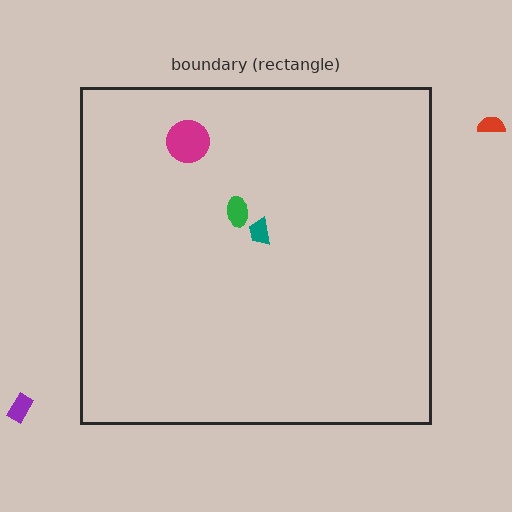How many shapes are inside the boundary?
3 inside, 2 outside.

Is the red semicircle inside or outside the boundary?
Outside.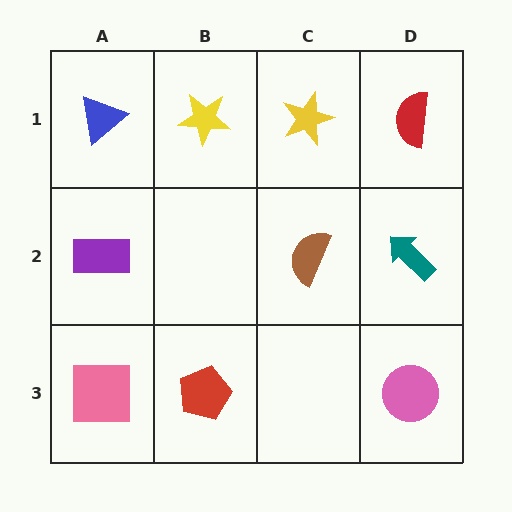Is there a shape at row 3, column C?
No, that cell is empty.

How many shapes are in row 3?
3 shapes.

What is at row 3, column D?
A pink circle.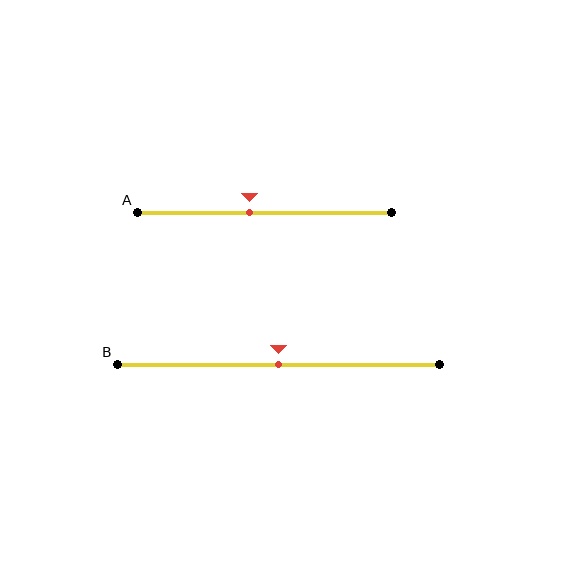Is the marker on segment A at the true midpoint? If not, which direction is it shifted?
No, the marker on segment A is shifted to the left by about 6% of the segment length.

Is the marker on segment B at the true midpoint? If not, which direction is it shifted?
Yes, the marker on segment B is at the true midpoint.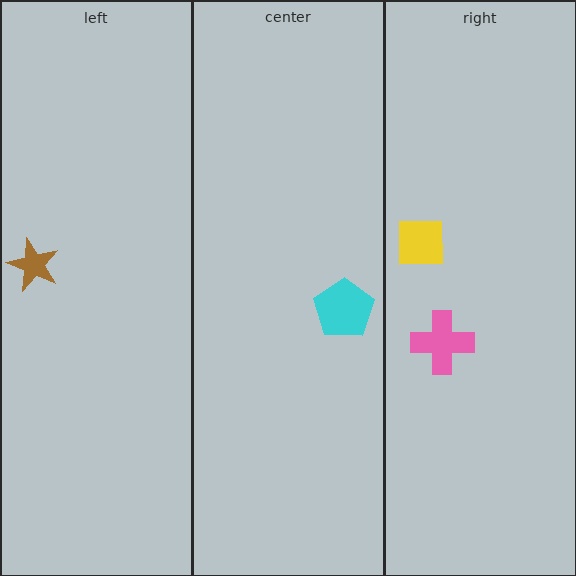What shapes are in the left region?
The brown star.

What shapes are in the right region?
The yellow square, the pink cross.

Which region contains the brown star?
The left region.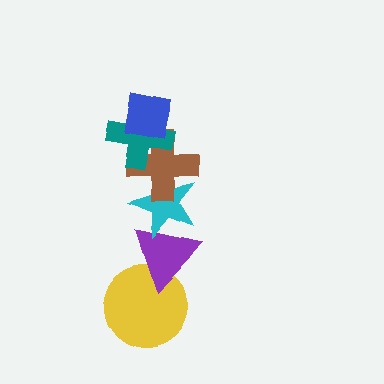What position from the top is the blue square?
The blue square is 1st from the top.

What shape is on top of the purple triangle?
The cyan star is on top of the purple triangle.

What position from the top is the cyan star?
The cyan star is 4th from the top.